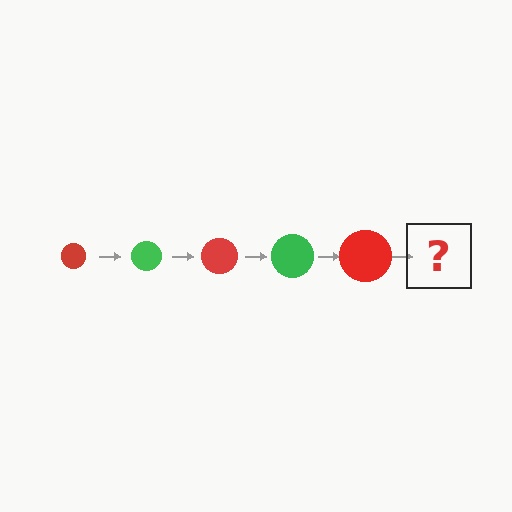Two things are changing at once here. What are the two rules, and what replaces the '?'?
The two rules are that the circle grows larger each step and the color cycles through red and green. The '?' should be a green circle, larger than the previous one.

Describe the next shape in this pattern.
It should be a green circle, larger than the previous one.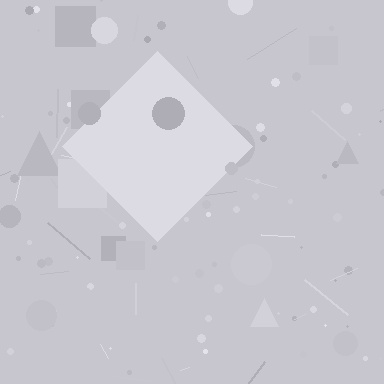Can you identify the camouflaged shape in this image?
The camouflaged shape is a diamond.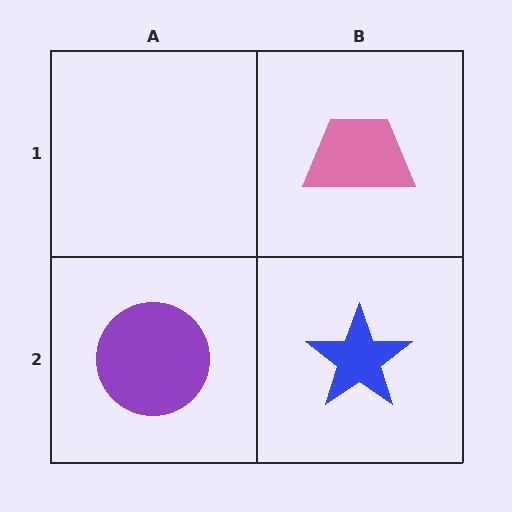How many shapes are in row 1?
1 shape.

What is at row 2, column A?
A purple circle.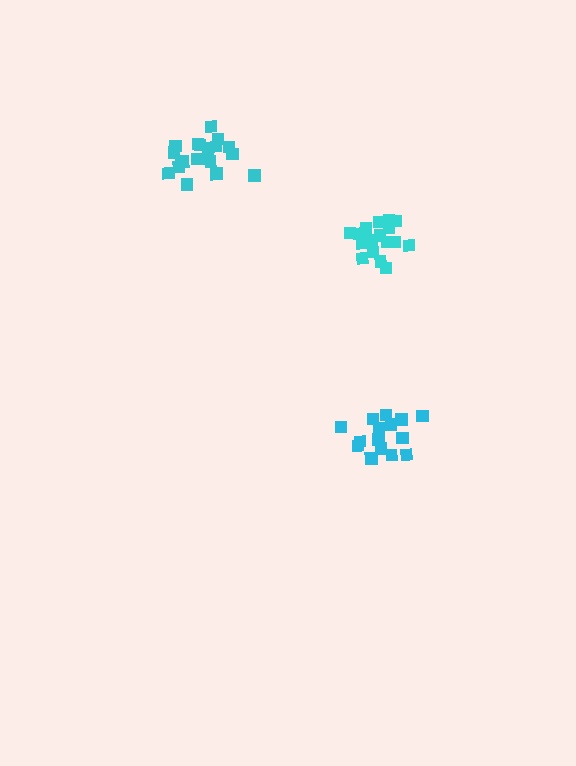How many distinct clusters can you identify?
There are 3 distinct clusters.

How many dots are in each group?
Group 1: 18 dots, Group 2: 20 dots, Group 3: 15 dots (53 total).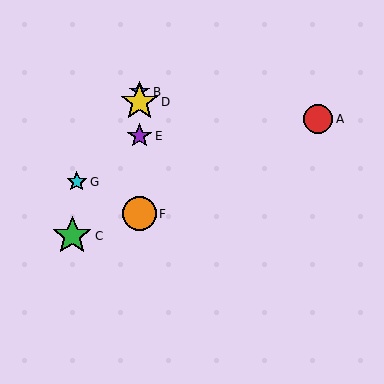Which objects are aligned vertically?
Objects B, D, E, F are aligned vertically.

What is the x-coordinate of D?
Object D is at x≈139.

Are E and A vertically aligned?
No, E is at x≈139 and A is at x≈318.